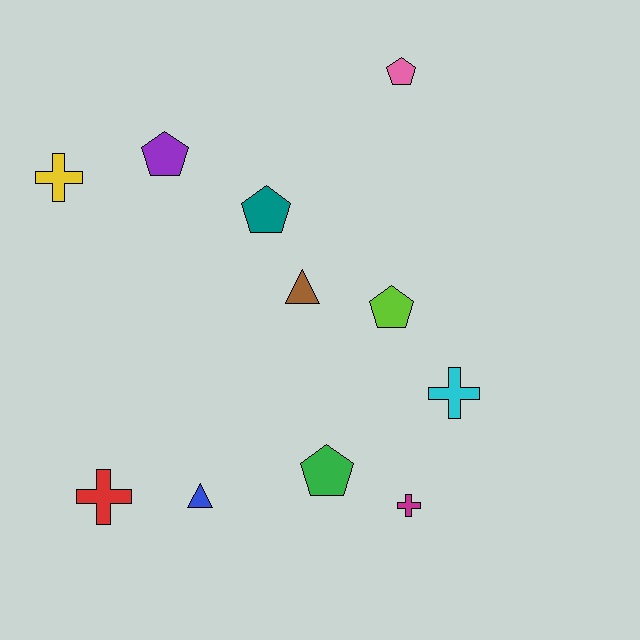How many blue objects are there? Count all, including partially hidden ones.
There is 1 blue object.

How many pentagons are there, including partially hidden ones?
There are 5 pentagons.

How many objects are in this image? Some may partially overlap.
There are 11 objects.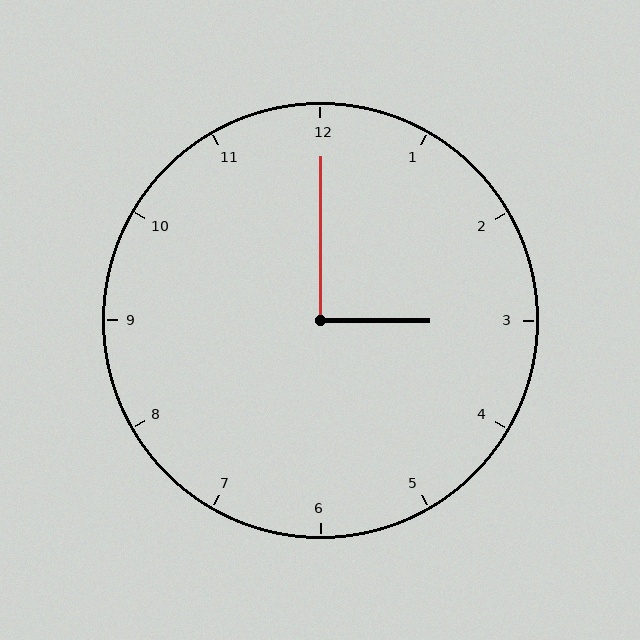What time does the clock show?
3:00.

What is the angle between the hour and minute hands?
Approximately 90 degrees.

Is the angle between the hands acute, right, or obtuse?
It is right.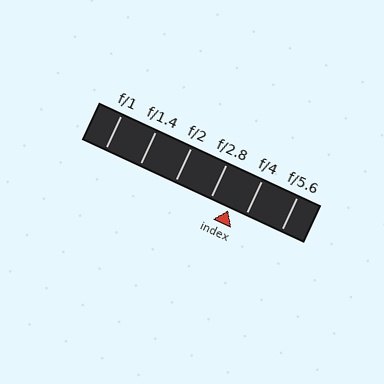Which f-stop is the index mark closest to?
The index mark is closest to f/4.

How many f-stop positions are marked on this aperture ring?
There are 6 f-stop positions marked.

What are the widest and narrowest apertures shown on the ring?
The widest aperture shown is f/1 and the narrowest is f/5.6.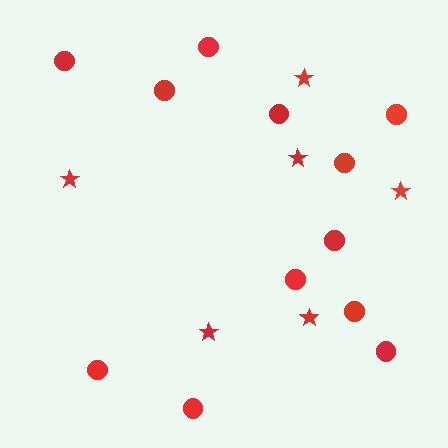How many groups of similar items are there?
There are 2 groups: one group of circles (12) and one group of stars (6).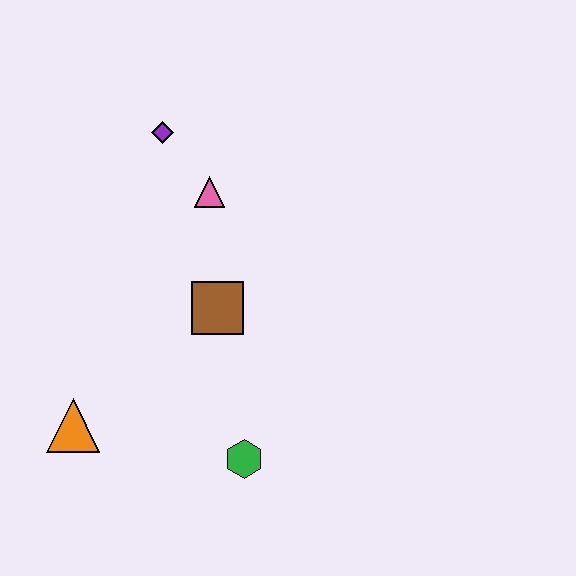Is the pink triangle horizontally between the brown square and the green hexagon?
No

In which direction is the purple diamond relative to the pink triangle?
The purple diamond is above the pink triangle.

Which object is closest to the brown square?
The pink triangle is closest to the brown square.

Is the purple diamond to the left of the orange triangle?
No